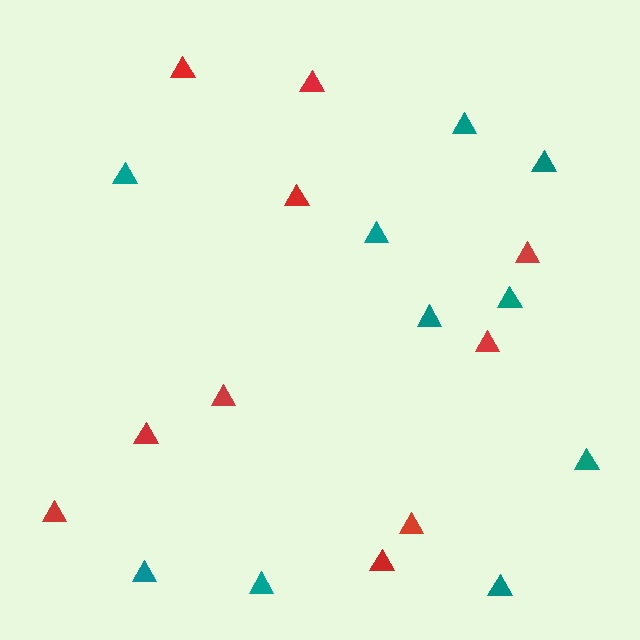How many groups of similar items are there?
There are 2 groups: one group of red triangles (10) and one group of teal triangles (10).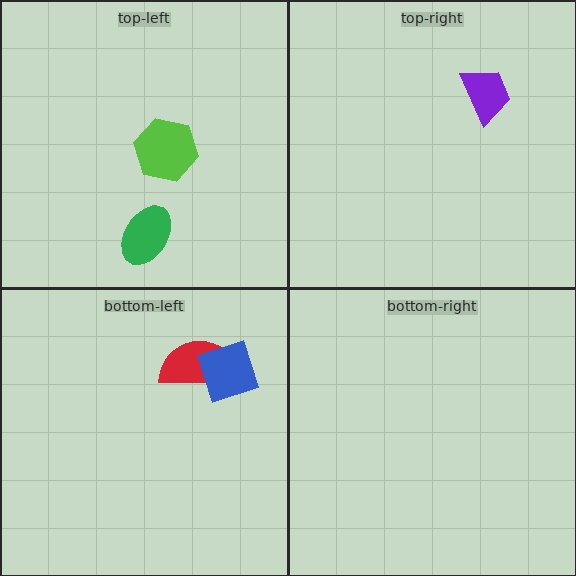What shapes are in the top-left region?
The green ellipse, the lime hexagon.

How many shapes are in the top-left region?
2.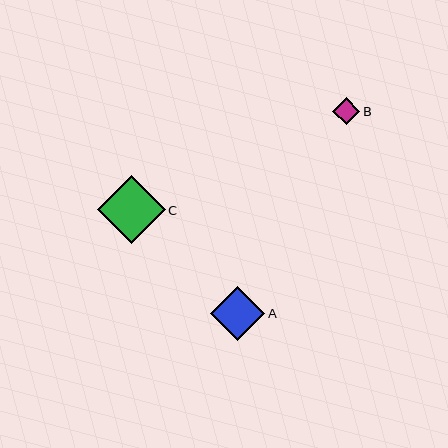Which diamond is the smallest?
Diamond B is the smallest with a size of approximately 27 pixels.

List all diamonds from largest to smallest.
From largest to smallest: C, A, B.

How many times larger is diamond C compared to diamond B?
Diamond C is approximately 2.5 times the size of diamond B.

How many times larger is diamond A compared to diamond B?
Diamond A is approximately 2.0 times the size of diamond B.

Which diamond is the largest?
Diamond C is the largest with a size of approximately 68 pixels.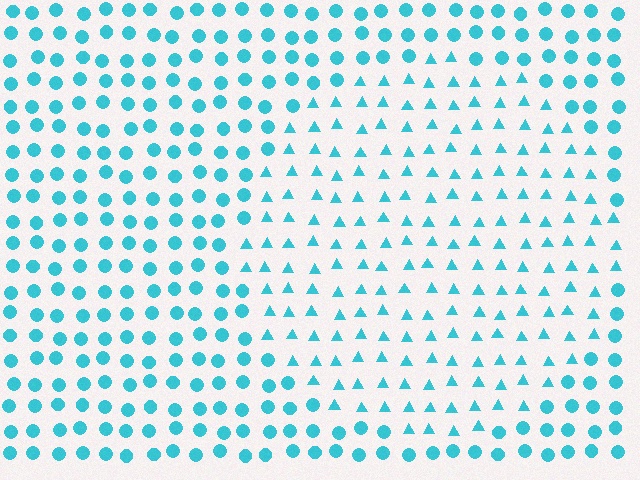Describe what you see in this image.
The image is filled with small cyan elements arranged in a uniform grid. A circle-shaped region contains triangles, while the surrounding area contains circles. The boundary is defined purely by the change in element shape.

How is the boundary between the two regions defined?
The boundary is defined by a change in element shape: triangles inside vs. circles outside. All elements share the same color and spacing.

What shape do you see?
I see a circle.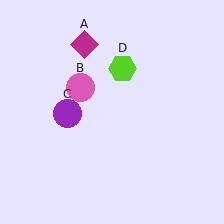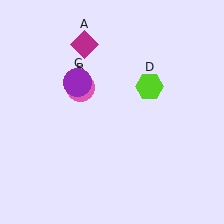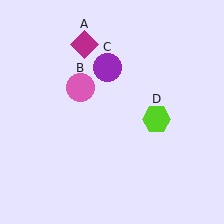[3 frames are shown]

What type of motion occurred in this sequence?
The purple circle (object C), lime hexagon (object D) rotated clockwise around the center of the scene.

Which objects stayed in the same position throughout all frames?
Magenta diamond (object A) and pink circle (object B) remained stationary.